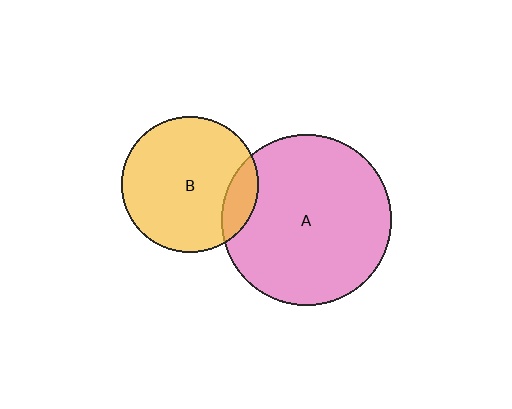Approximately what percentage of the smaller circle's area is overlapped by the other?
Approximately 15%.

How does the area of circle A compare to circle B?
Approximately 1.6 times.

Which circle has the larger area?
Circle A (pink).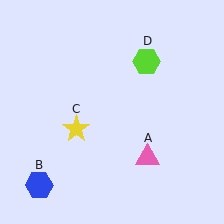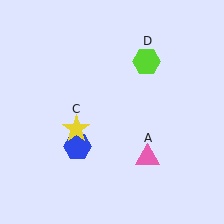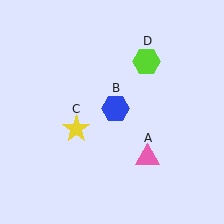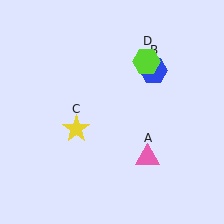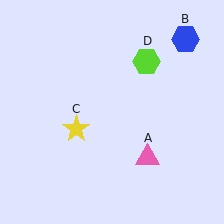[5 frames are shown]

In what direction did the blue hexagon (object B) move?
The blue hexagon (object B) moved up and to the right.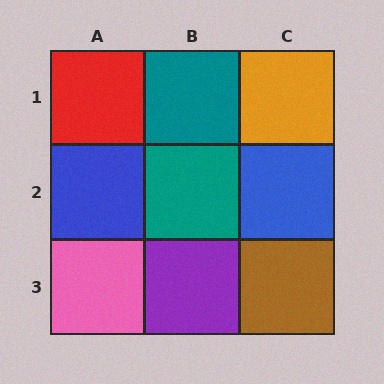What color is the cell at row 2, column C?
Blue.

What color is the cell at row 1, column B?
Teal.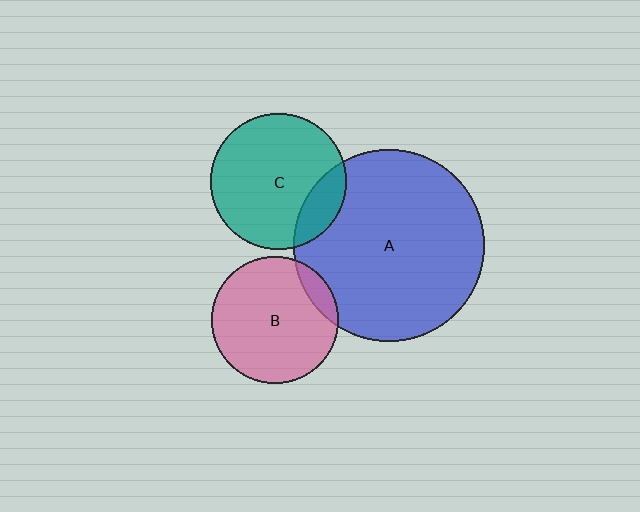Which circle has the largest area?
Circle A (blue).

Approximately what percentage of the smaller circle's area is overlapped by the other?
Approximately 10%.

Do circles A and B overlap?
Yes.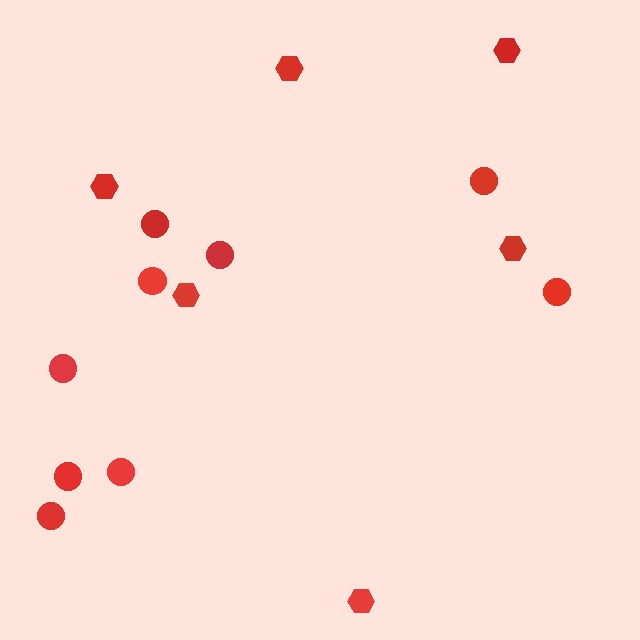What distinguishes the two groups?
There are 2 groups: one group of circles (9) and one group of hexagons (6).